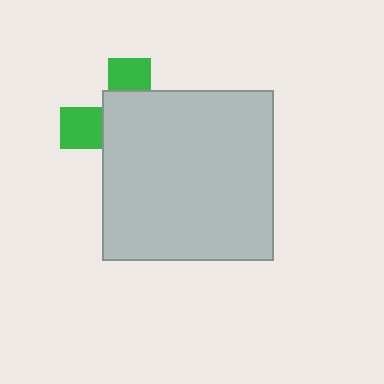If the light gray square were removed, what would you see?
You would see the complete green cross.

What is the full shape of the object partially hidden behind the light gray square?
The partially hidden object is a green cross.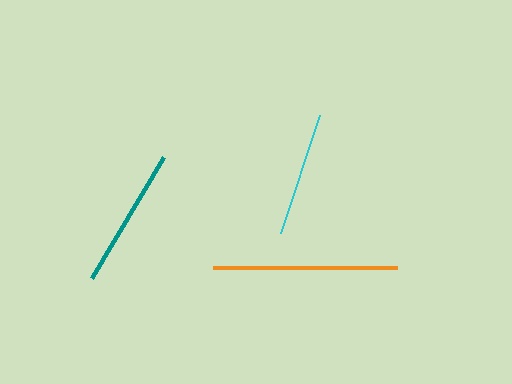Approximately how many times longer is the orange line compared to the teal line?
The orange line is approximately 1.3 times the length of the teal line.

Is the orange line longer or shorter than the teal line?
The orange line is longer than the teal line.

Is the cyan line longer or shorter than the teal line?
The teal line is longer than the cyan line.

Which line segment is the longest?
The orange line is the longest at approximately 185 pixels.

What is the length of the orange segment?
The orange segment is approximately 185 pixels long.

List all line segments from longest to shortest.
From longest to shortest: orange, teal, cyan.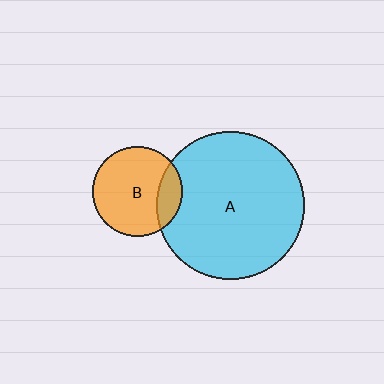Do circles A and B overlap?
Yes.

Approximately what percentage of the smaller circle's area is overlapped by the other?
Approximately 20%.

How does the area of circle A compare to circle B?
Approximately 2.7 times.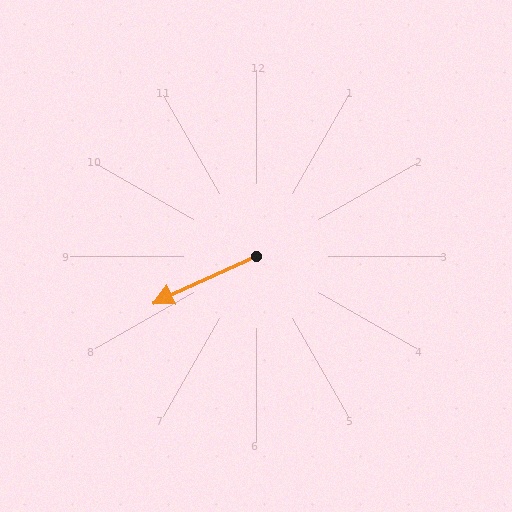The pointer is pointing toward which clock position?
Roughly 8 o'clock.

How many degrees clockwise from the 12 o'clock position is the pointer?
Approximately 246 degrees.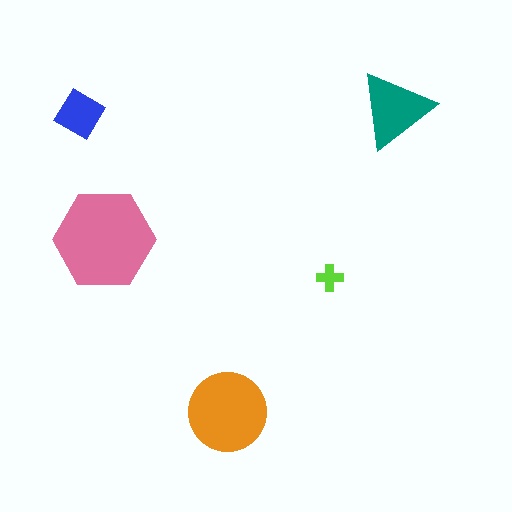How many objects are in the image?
There are 5 objects in the image.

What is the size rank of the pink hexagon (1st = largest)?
1st.